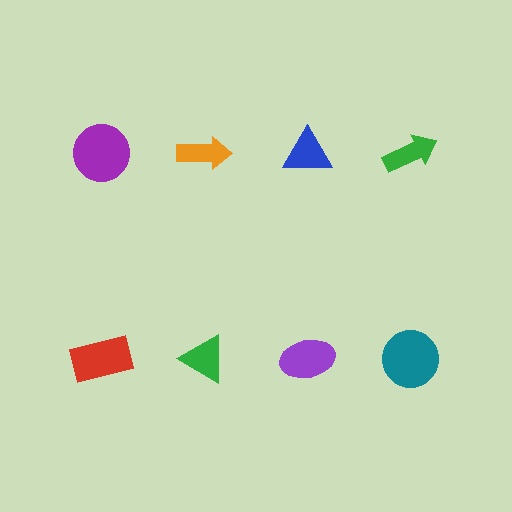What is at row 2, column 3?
A purple ellipse.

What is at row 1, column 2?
An orange arrow.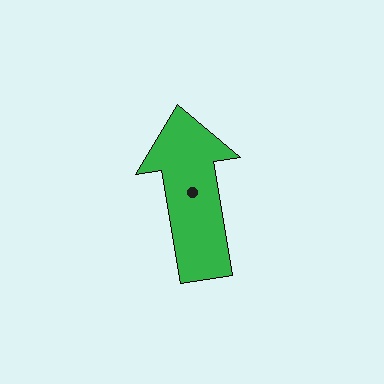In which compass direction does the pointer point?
North.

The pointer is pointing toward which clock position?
Roughly 12 o'clock.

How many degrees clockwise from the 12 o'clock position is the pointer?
Approximately 351 degrees.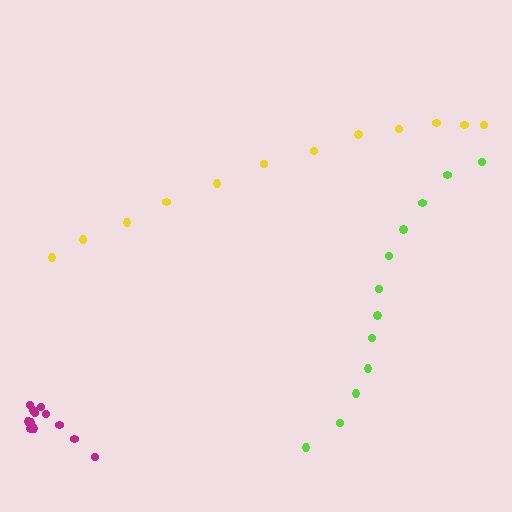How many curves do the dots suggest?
There are 3 distinct paths.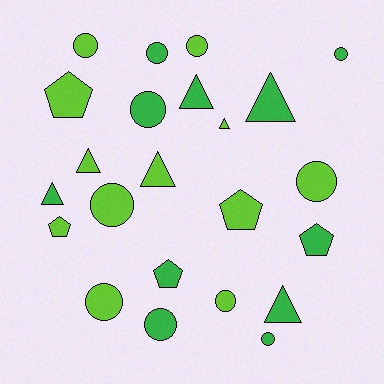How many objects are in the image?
There are 23 objects.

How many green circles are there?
There are 5 green circles.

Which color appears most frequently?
Lime, with 12 objects.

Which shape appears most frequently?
Circle, with 11 objects.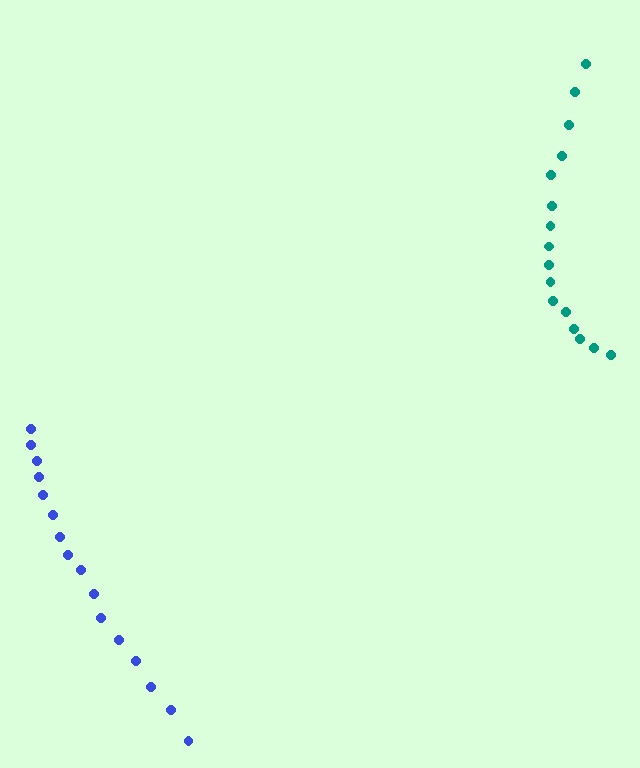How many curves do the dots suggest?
There are 2 distinct paths.